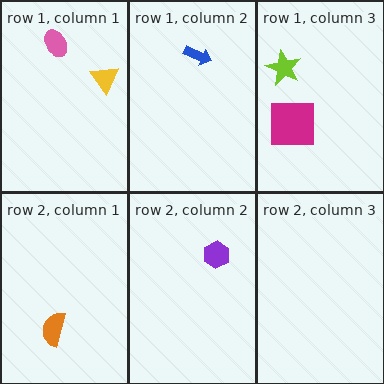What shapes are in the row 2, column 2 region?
The purple hexagon.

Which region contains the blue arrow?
The row 1, column 2 region.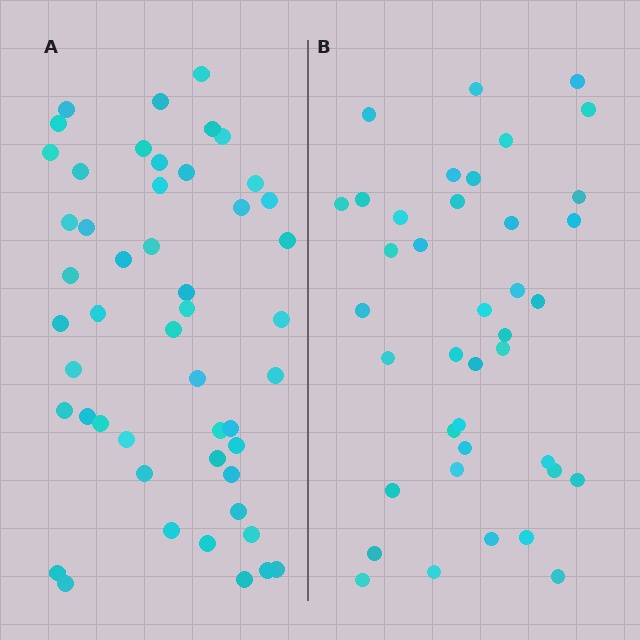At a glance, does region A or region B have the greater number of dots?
Region A (the left region) has more dots.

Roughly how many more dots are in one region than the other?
Region A has roughly 10 or so more dots than region B.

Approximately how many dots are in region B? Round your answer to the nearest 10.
About 40 dots. (The exact count is 39, which rounds to 40.)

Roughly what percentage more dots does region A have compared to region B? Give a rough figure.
About 25% more.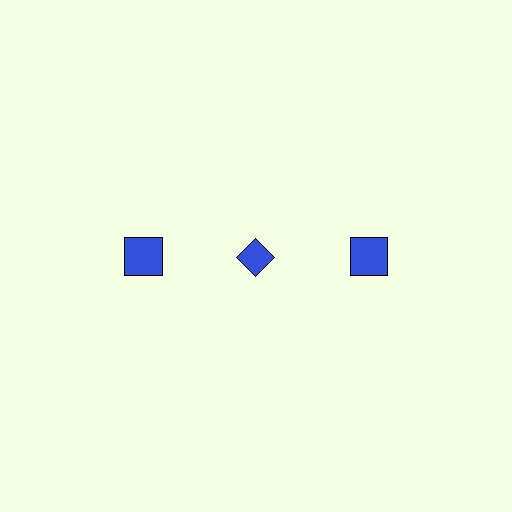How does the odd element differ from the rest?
It has a different shape: diamond instead of square.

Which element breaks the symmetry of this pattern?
The blue diamond in the top row, second from left column breaks the symmetry. All other shapes are blue squares.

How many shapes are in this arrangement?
There are 3 shapes arranged in a grid pattern.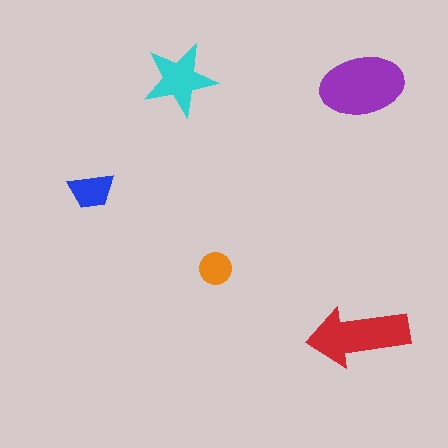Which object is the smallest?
The orange circle.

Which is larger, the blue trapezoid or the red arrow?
The red arrow.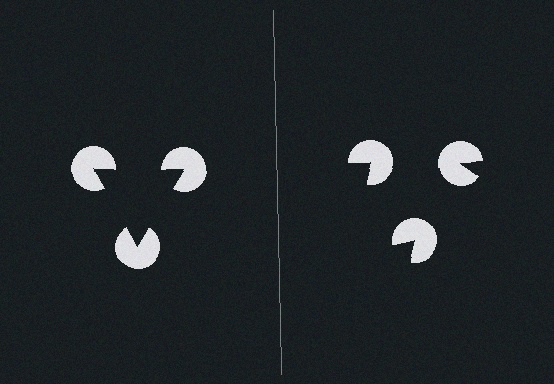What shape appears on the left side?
An illusory triangle.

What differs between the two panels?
The pac-man discs are positioned identically on both sides; only the wedge orientations differ. On the left they align to a triangle; on the right they are misaligned.